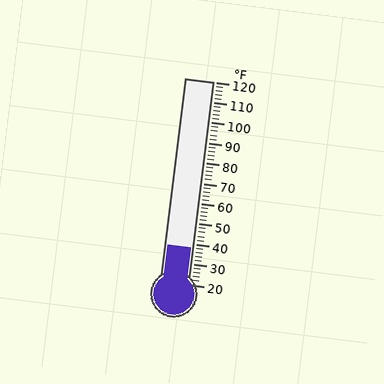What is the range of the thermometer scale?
The thermometer scale ranges from 20°F to 120°F.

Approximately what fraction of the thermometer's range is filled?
The thermometer is filled to approximately 20% of its range.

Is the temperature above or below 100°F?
The temperature is below 100°F.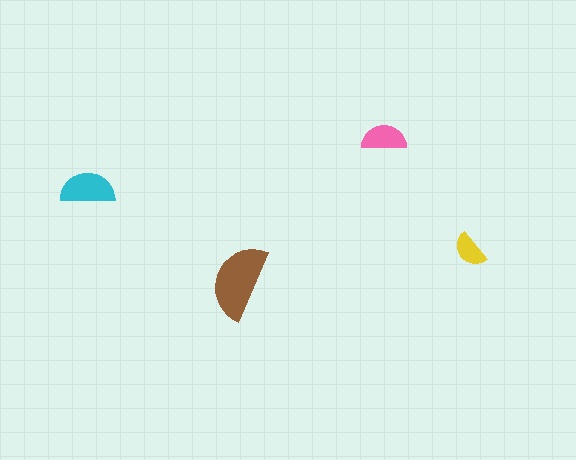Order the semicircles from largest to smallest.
the brown one, the cyan one, the pink one, the yellow one.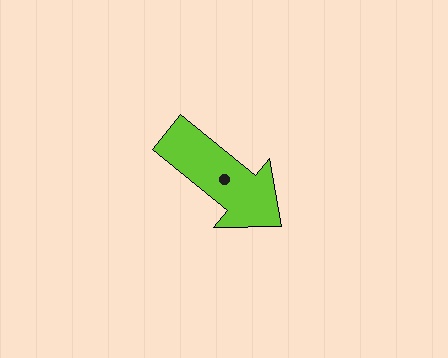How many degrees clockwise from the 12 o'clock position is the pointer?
Approximately 129 degrees.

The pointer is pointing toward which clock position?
Roughly 4 o'clock.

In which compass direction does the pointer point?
Southeast.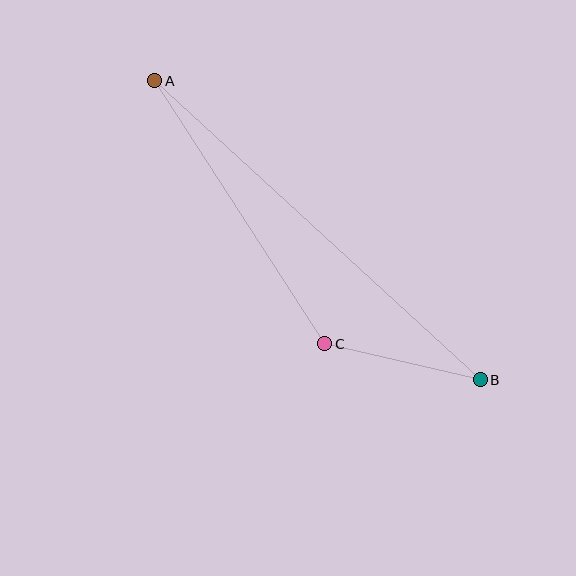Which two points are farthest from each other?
Points A and B are farthest from each other.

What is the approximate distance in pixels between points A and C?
The distance between A and C is approximately 313 pixels.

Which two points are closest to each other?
Points B and C are closest to each other.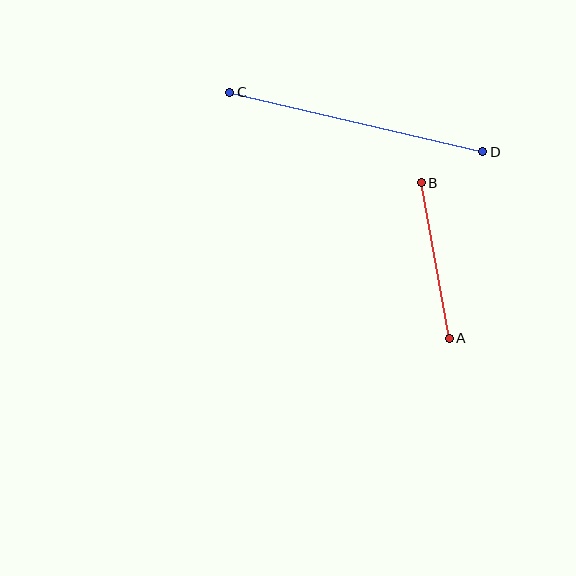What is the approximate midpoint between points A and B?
The midpoint is at approximately (435, 261) pixels.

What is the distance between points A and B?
The distance is approximately 158 pixels.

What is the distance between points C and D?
The distance is approximately 260 pixels.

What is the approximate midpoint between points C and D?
The midpoint is at approximately (356, 122) pixels.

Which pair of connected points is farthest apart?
Points C and D are farthest apart.